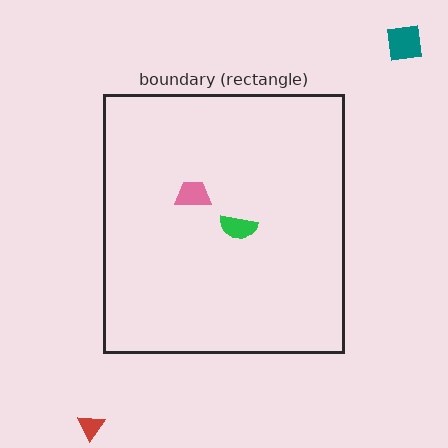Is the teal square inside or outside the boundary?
Outside.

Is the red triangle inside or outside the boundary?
Outside.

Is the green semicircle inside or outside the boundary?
Inside.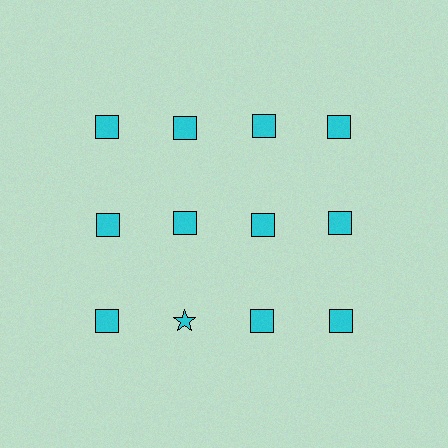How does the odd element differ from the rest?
It has a different shape: star instead of square.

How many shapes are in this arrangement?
There are 12 shapes arranged in a grid pattern.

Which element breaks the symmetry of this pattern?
The cyan star in the third row, second from left column breaks the symmetry. All other shapes are cyan squares.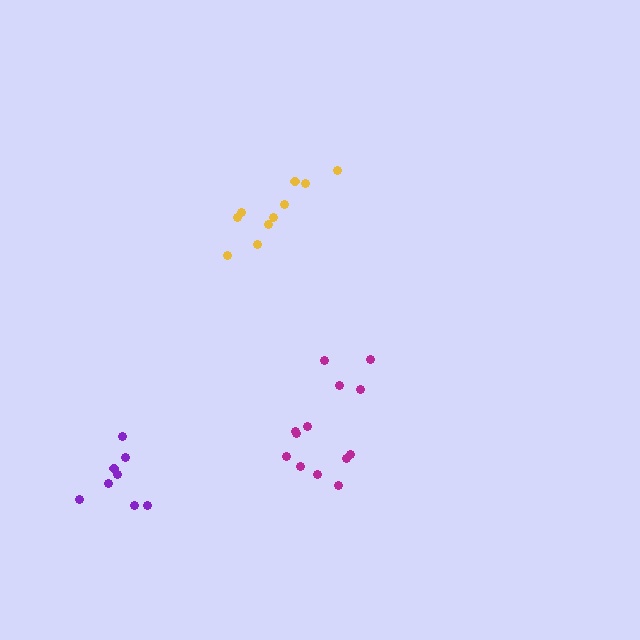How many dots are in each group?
Group 1: 10 dots, Group 2: 13 dots, Group 3: 8 dots (31 total).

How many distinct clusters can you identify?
There are 3 distinct clusters.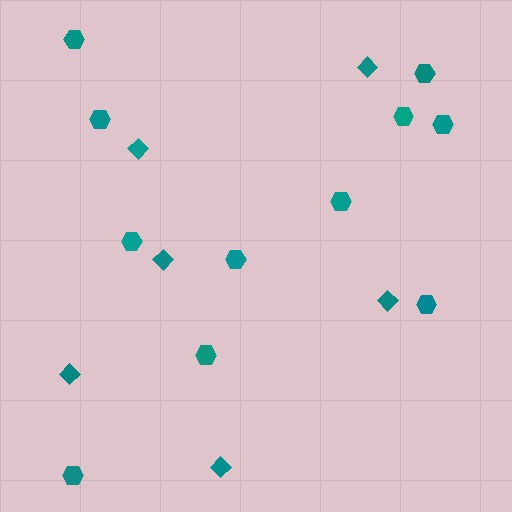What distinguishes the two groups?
There are 2 groups: one group of hexagons (11) and one group of diamonds (6).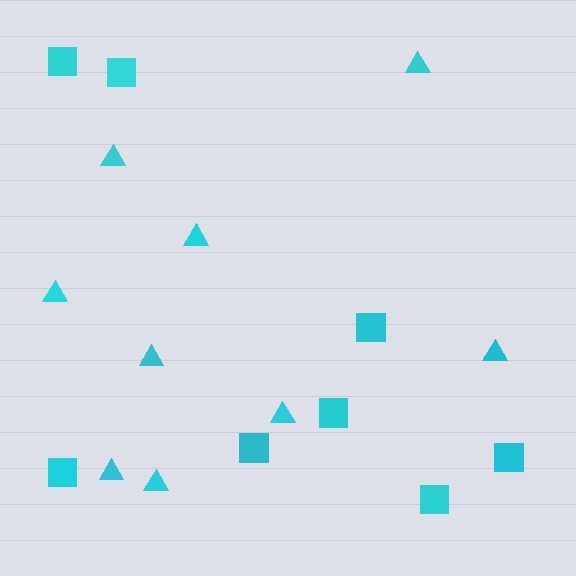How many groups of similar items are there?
There are 2 groups: one group of squares (8) and one group of triangles (9).